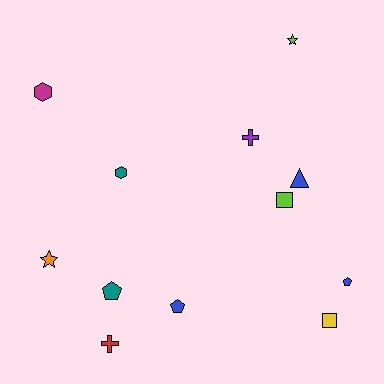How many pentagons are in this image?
There are 3 pentagons.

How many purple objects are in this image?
There is 1 purple object.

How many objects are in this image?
There are 12 objects.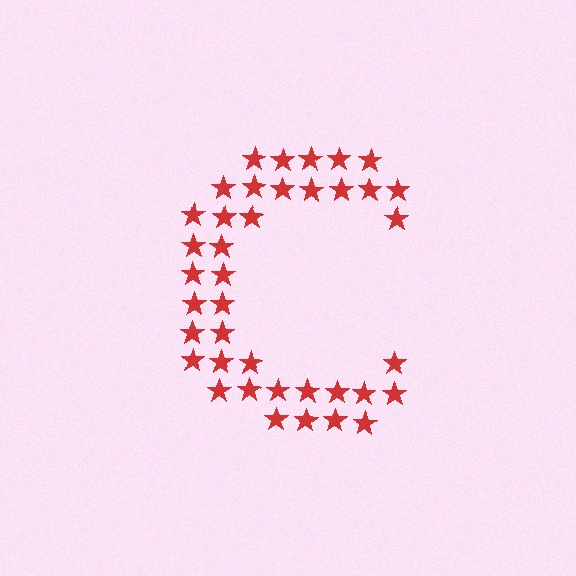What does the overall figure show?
The overall figure shows the letter C.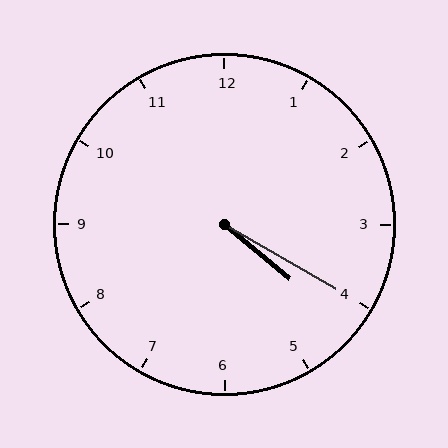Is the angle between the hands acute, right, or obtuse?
It is acute.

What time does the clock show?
4:20.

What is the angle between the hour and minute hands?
Approximately 10 degrees.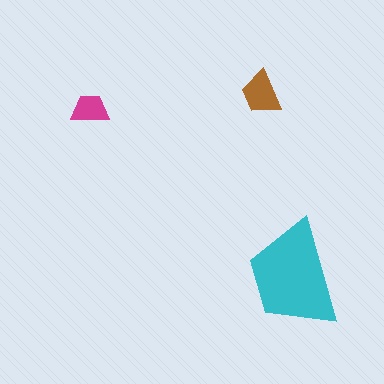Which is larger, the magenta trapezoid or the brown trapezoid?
The brown one.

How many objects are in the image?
There are 3 objects in the image.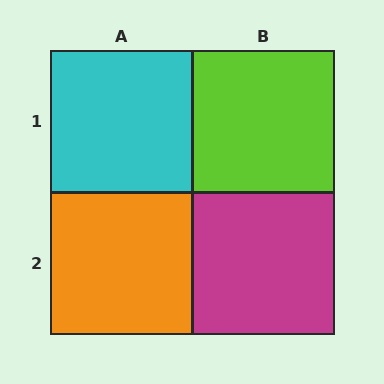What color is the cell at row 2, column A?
Orange.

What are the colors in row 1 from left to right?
Cyan, lime.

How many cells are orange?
1 cell is orange.